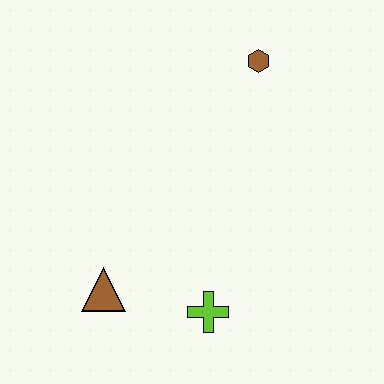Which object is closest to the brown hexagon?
The lime cross is closest to the brown hexagon.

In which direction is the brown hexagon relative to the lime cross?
The brown hexagon is above the lime cross.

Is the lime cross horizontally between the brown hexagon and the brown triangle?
Yes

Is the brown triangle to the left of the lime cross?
Yes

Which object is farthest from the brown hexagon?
The brown triangle is farthest from the brown hexagon.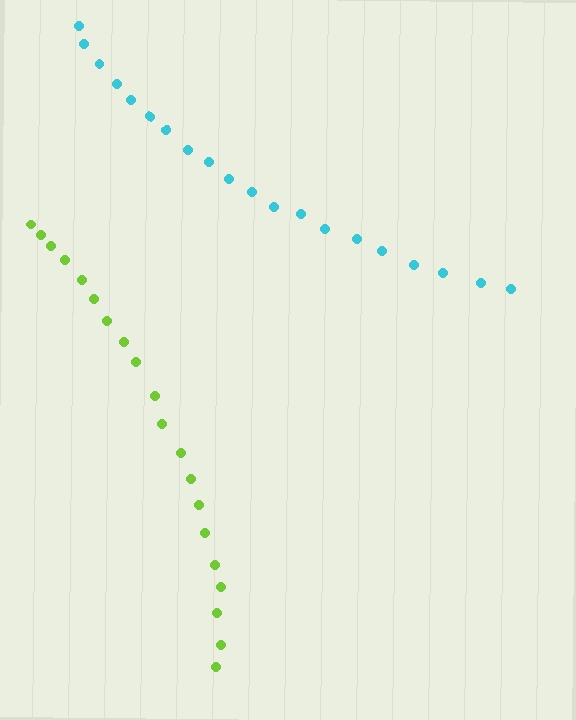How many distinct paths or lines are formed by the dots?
There are 2 distinct paths.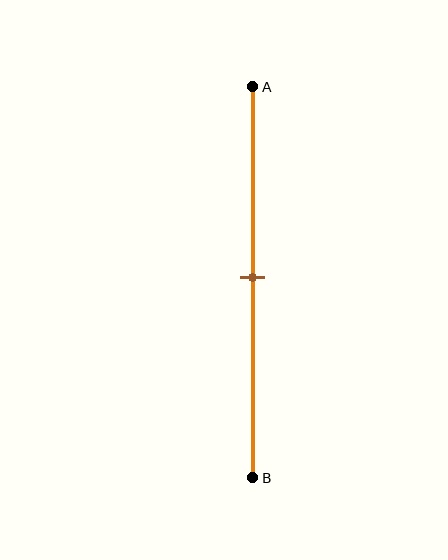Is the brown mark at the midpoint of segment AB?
Yes, the mark is approximately at the midpoint.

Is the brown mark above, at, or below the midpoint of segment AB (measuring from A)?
The brown mark is approximately at the midpoint of segment AB.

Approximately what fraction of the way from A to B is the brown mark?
The brown mark is approximately 50% of the way from A to B.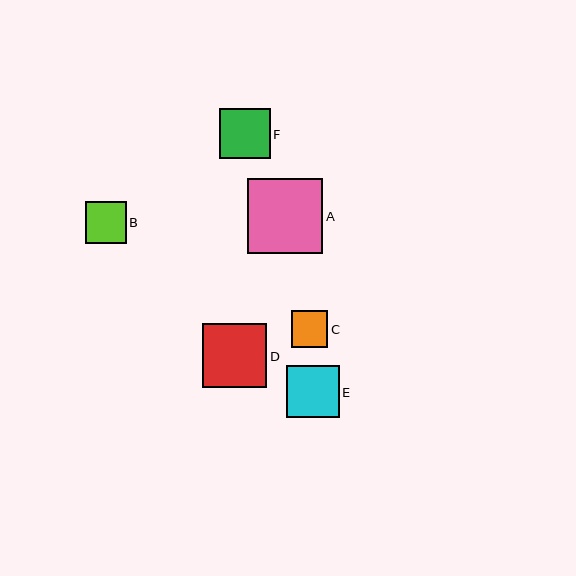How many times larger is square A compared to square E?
Square A is approximately 1.4 times the size of square E.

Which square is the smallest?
Square C is the smallest with a size of approximately 36 pixels.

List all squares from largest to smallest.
From largest to smallest: A, D, E, F, B, C.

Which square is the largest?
Square A is the largest with a size of approximately 75 pixels.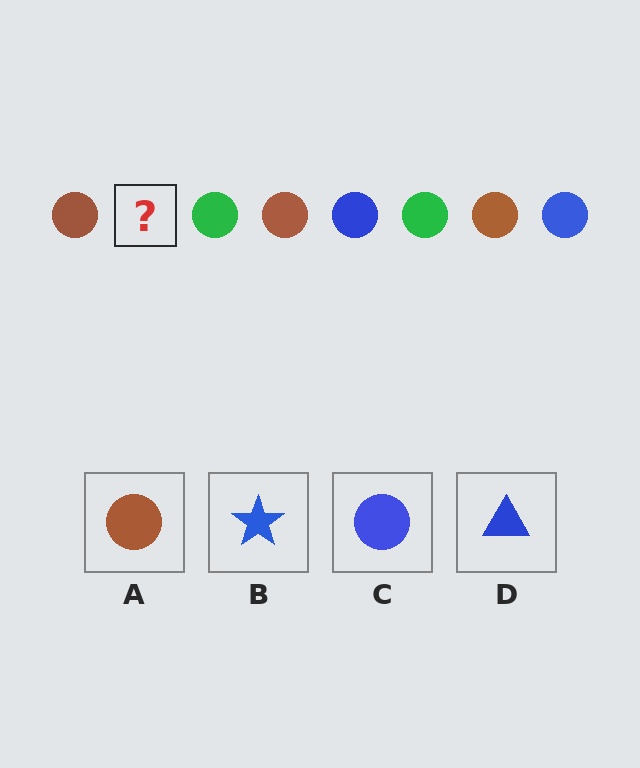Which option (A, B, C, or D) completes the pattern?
C.